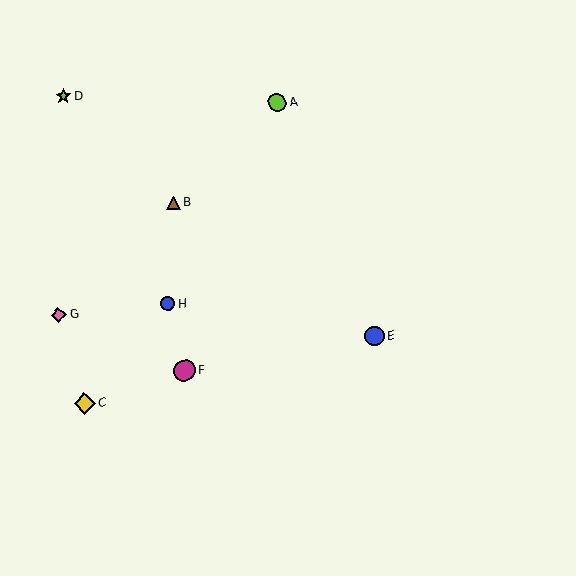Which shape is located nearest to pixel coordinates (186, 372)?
The magenta circle (labeled F) at (184, 371) is nearest to that location.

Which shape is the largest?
The magenta circle (labeled F) is the largest.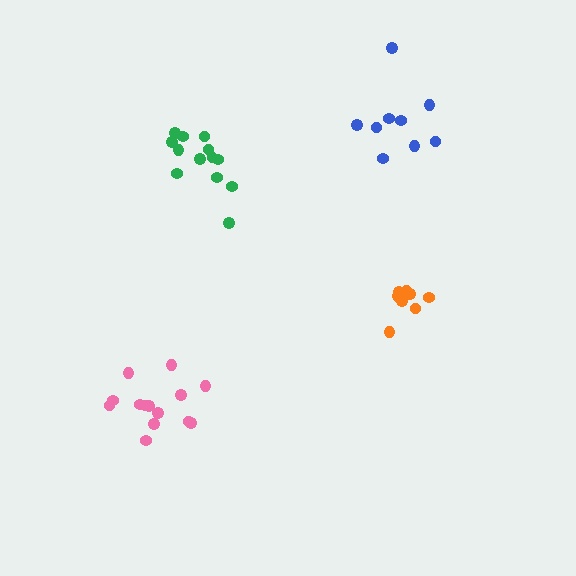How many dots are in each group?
Group 1: 8 dots, Group 2: 13 dots, Group 3: 14 dots, Group 4: 9 dots (44 total).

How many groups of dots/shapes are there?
There are 4 groups.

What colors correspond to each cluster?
The clusters are colored: orange, green, pink, blue.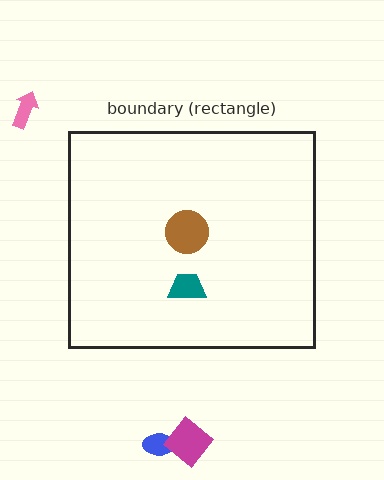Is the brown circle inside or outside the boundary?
Inside.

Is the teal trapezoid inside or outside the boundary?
Inside.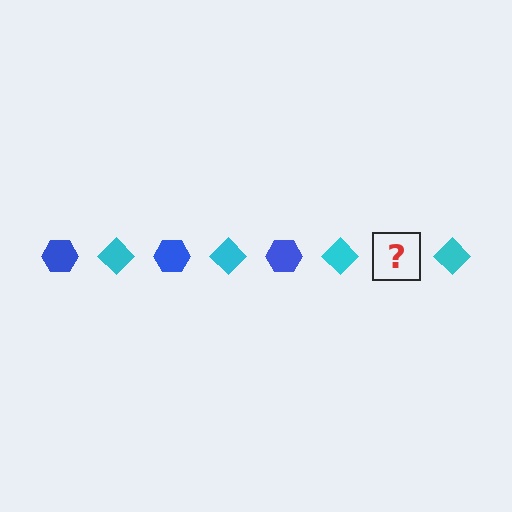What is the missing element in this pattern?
The missing element is a blue hexagon.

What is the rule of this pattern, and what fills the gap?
The rule is that the pattern alternates between blue hexagon and cyan diamond. The gap should be filled with a blue hexagon.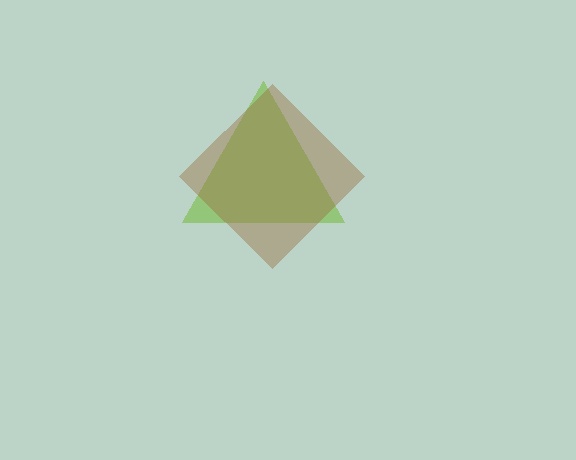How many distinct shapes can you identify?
There are 2 distinct shapes: a lime triangle, a brown diamond.